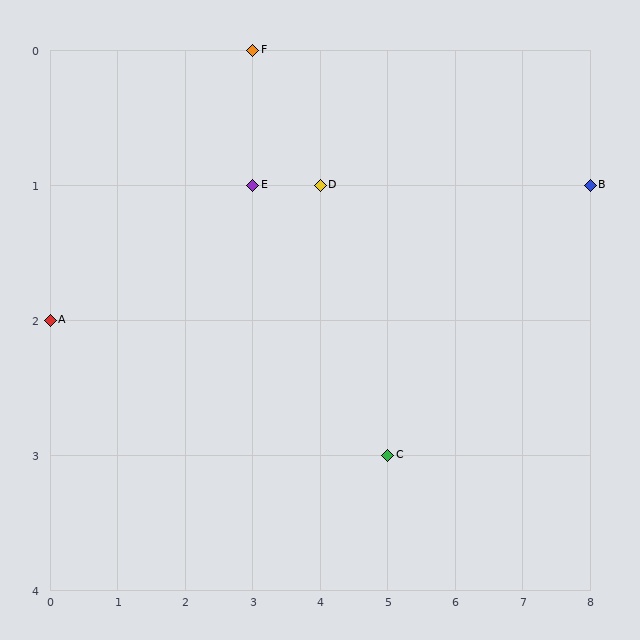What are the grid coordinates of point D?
Point D is at grid coordinates (4, 1).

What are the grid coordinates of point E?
Point E is at grid coordinates (3, 1).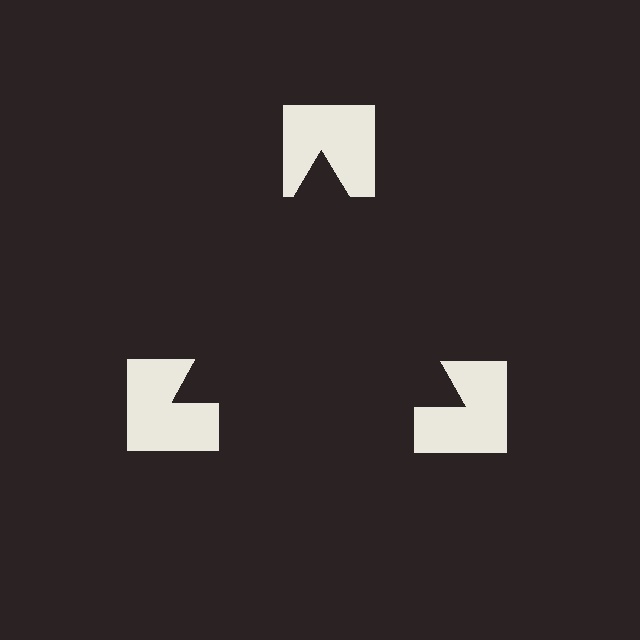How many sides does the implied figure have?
3 sides.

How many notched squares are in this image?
There are 3 — one at each vertex of the illusory triangle.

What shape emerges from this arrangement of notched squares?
An illusory triangle — its edges are inferred from the aligned wedge cuts in the notched squares, not physically drawn.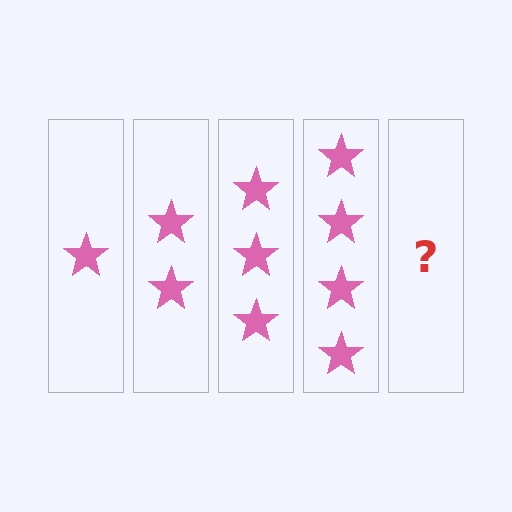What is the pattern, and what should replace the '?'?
The pattern is that each step adds one more star. The '?' should be 5 stars.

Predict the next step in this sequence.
The next step is 5 stars.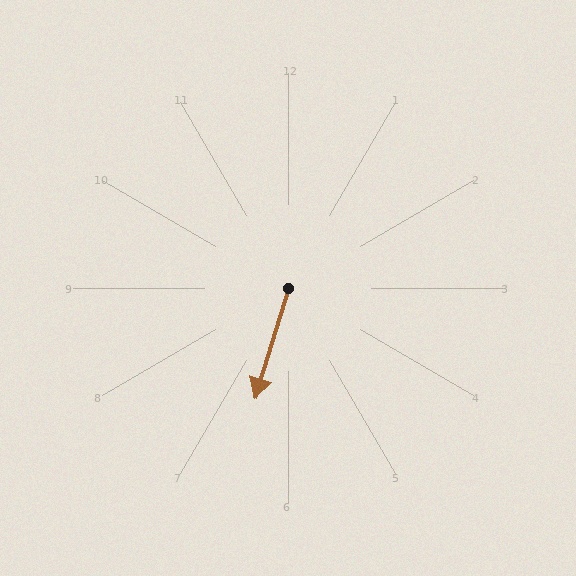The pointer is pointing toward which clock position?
Roughly 7 o'clock.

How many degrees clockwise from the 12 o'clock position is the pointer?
Approximately 197 degrees.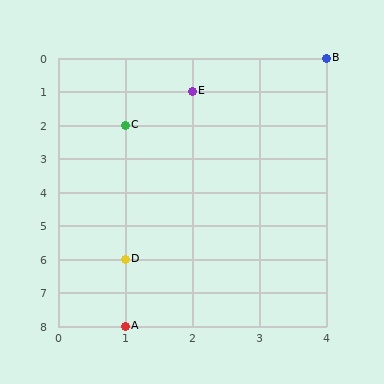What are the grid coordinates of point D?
Point D is at grid coordinates (1, 6).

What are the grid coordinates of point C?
Point C is at grid coordinates (1, 2).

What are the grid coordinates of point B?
Point B is at grid coordinates (4, 0).